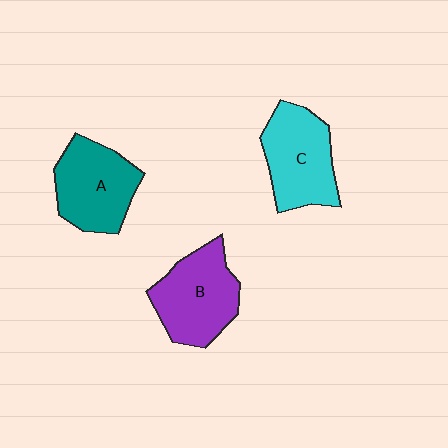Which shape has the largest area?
Shape B (purple).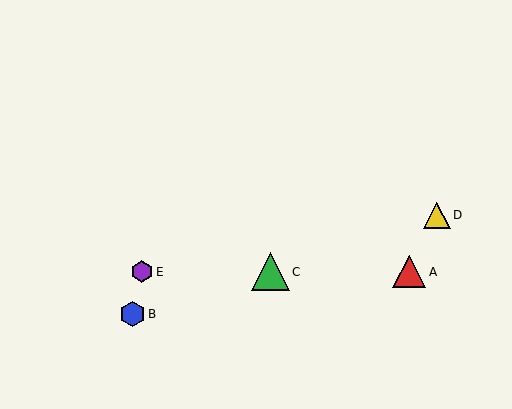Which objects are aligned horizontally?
Objects A, C, E are aligned horizontally.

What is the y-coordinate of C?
Object C is at y≈272.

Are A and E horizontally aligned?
Yes, both are at y≈272.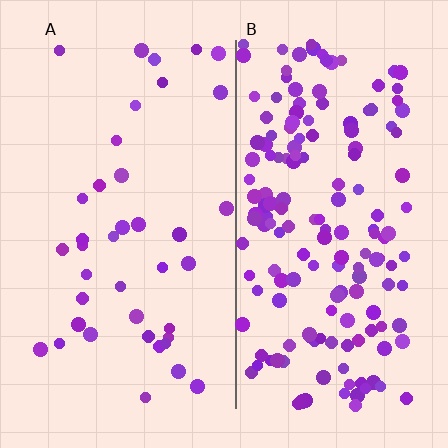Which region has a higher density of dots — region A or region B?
B (the right).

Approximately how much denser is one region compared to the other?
Approximately 4.2× — region B over region A.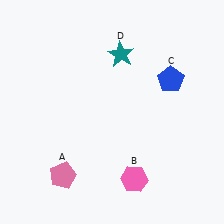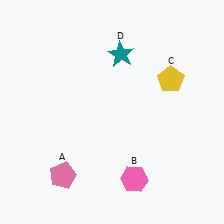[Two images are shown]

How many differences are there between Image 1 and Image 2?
There is 1 difference between the two images.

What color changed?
The pentagon (C) changed from blue in Image 1 to yellow in Image 2.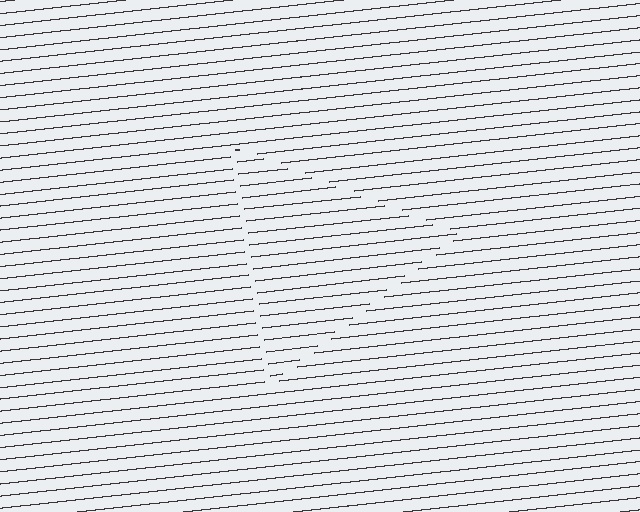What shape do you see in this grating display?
An illusory triangle. The interior of the shape contains the same grating, shifted by half a period — the contour is defined by the phase discontinuity where line-ends from the inner and outer gratings abut.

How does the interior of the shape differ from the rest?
The interior of the shape contains the same grating, shifted by half a period — the contour is defined by the phase discontinuity where line-ends from the inner and outer gratings abut.